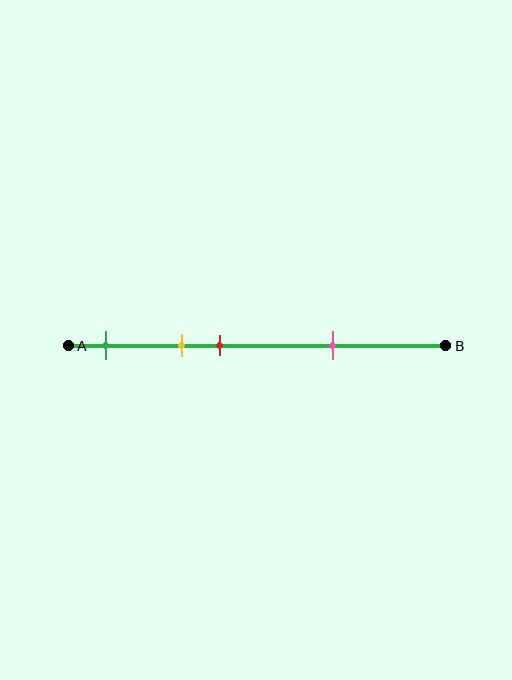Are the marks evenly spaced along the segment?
No, the marks are not evenly spaced.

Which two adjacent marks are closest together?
The yellow and red marks are the closest adjacent pair.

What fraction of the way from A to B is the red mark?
The red mark is approximately 40% (0.4) of the way from A to B.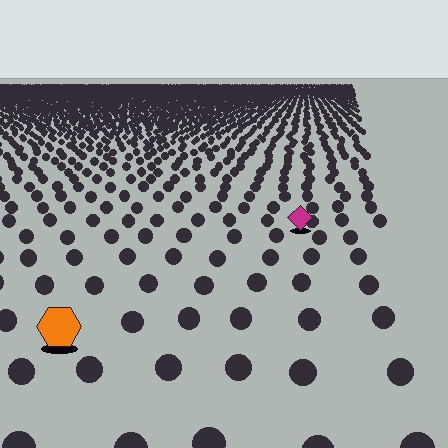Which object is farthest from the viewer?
The magenta diamond is farthest from the viewer. It appears smaller and the ground texture around it is denser.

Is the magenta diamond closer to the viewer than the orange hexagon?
No. The orange hexagon is closer — you can tell from the texture gradient: the ground texture is coarser near it.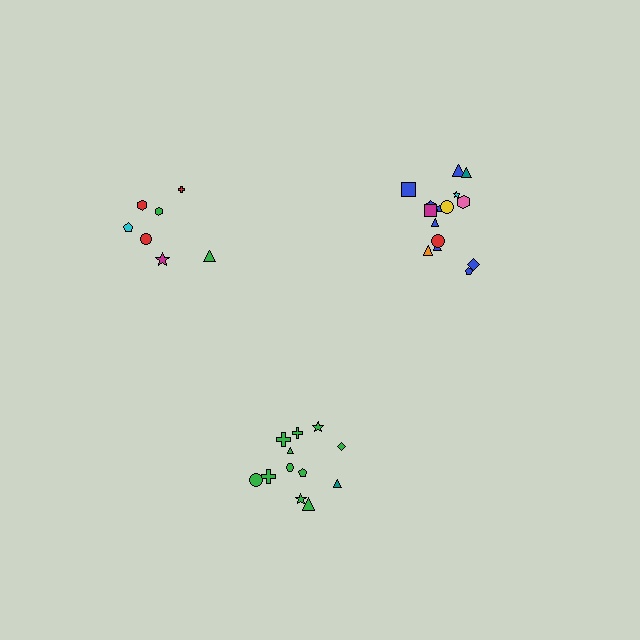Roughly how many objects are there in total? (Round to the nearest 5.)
Roughly 35 objects in total.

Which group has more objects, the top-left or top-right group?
The top-right group.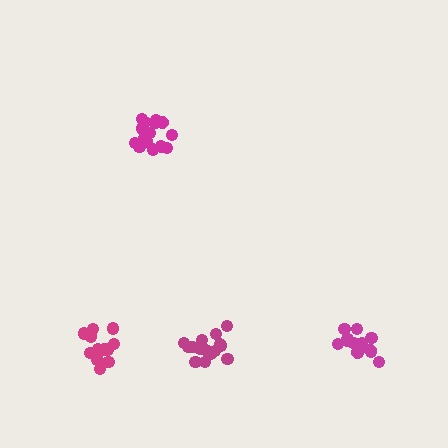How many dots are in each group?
Group 1: 14 dots, Group 2: 15 dots, Group 3: 12 dots, Group 4: 18 dots (59 total).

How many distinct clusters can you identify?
There are 4 distinct clusters.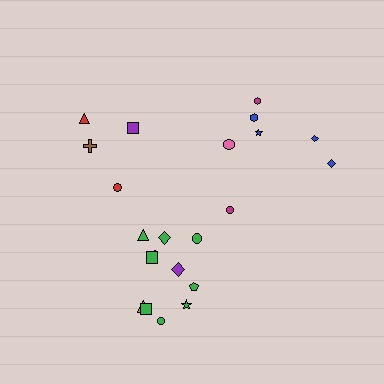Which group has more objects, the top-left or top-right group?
The top-right group.